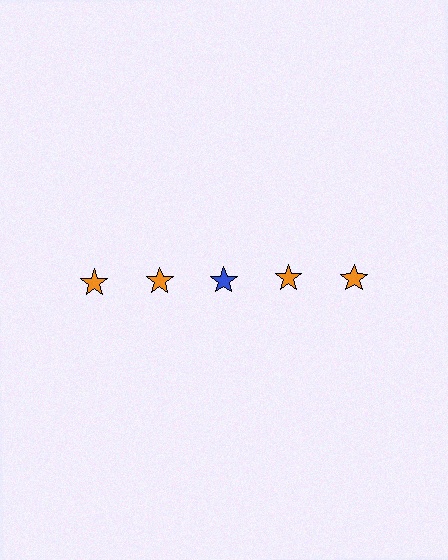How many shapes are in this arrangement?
There are 5 shapes arranged in a grid pattern.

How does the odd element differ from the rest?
It has a different color: blue instead of orange.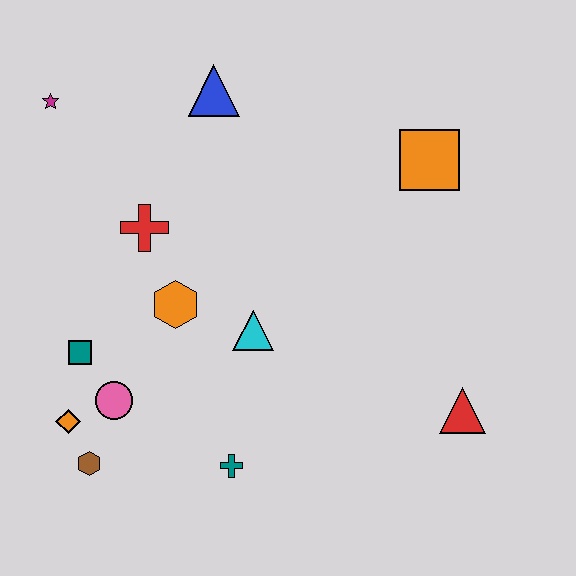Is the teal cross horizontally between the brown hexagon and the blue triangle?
No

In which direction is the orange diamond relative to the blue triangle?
The orange diamond is below the blue triangle.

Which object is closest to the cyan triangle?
The orange hexagon is closest to the cyan triangle.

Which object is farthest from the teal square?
The orange square is farthest from the teal square.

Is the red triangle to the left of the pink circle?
No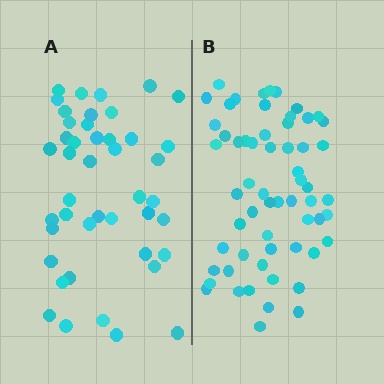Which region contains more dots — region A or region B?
Region B (the right region) has more dots.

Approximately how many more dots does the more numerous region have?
Region B has approximately 15 more dots than region A.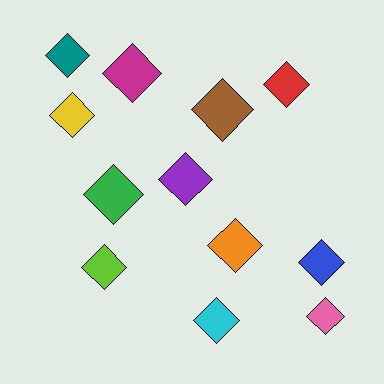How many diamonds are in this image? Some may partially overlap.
There are 12 diamonds.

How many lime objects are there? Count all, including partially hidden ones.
There is 1 lime object.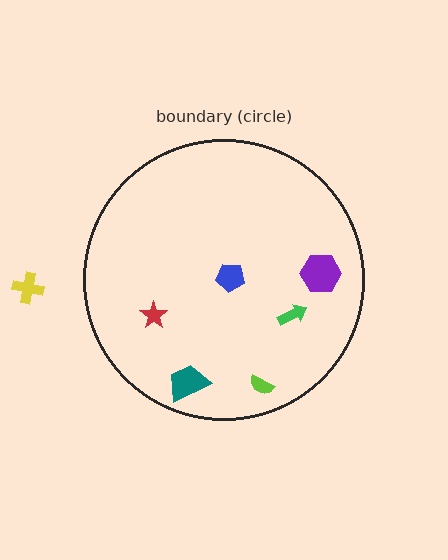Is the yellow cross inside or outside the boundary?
Outside.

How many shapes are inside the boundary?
6 inside, 1 outside.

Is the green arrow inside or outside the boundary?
Inside.